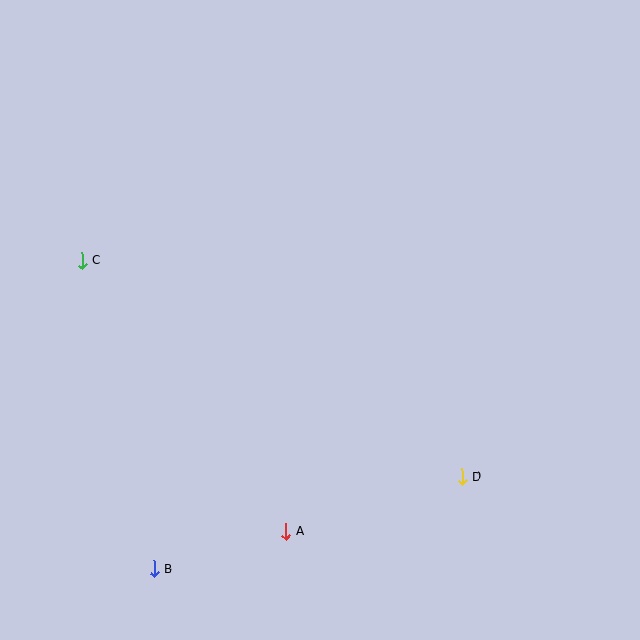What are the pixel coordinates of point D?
Point D is at (462, 477).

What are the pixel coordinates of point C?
Point C is at (82, 261).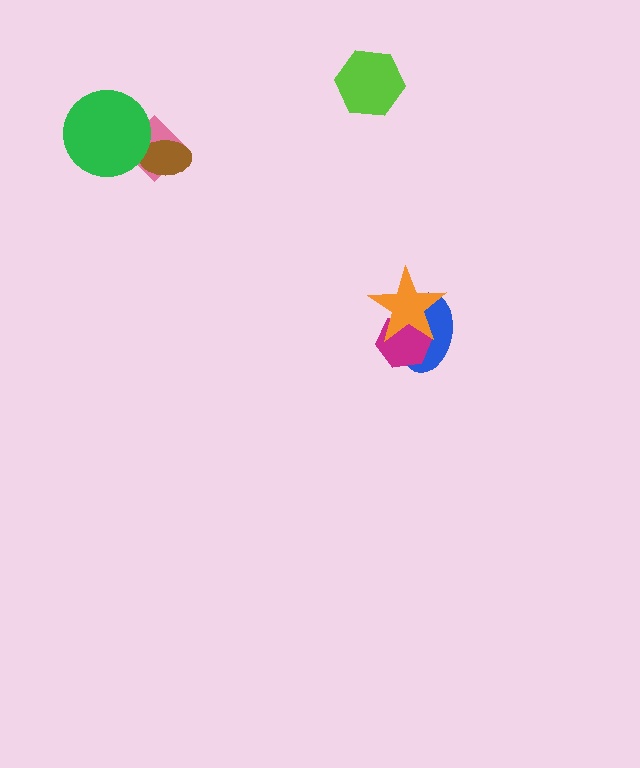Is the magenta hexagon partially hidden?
Yes, it is partially covered by another shape.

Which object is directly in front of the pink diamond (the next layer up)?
The brown ellipse is directly in front of the pink diamond.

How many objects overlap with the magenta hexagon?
2 objects overlap with the magenta hexagon.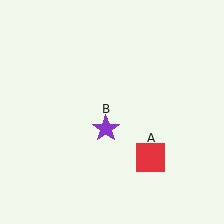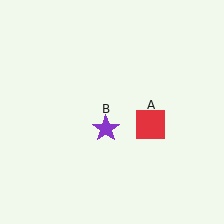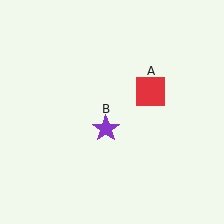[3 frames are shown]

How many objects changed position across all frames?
1 object changed position: red square (object A).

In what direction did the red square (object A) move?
The red square (object A) moved up.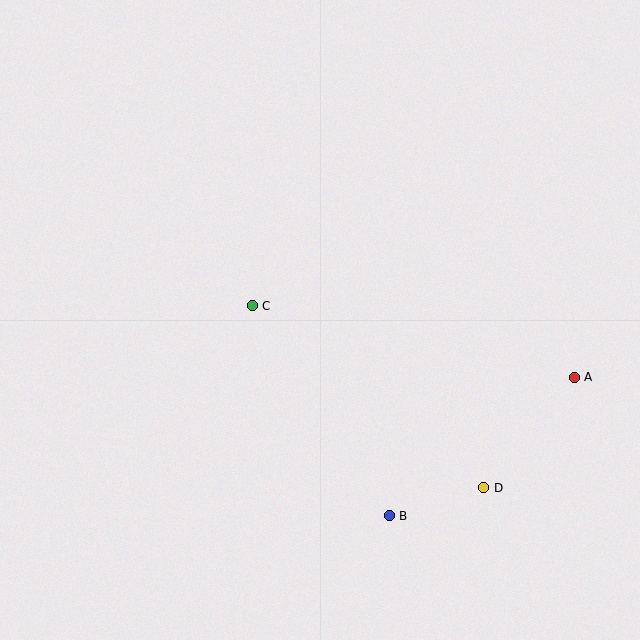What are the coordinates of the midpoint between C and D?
The midpoint between C and D is at (368, 397).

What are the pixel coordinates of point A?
Point A is at (574, 377).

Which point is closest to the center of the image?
Point C at (252, 306) is closest to the center.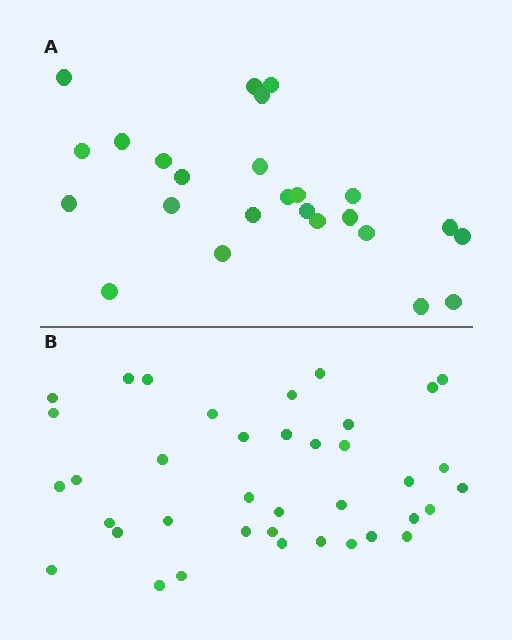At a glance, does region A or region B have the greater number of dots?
Region B (the bottom region) has more dots.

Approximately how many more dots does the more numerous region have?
Region B has approximately 15 more dots than region A.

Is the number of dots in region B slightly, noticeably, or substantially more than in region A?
Region B has substantially more. The ratio is roughly 1.5 to 1.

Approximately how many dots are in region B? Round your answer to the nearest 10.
About 40 dots. (The exact count is 38, which rounds to 40.)